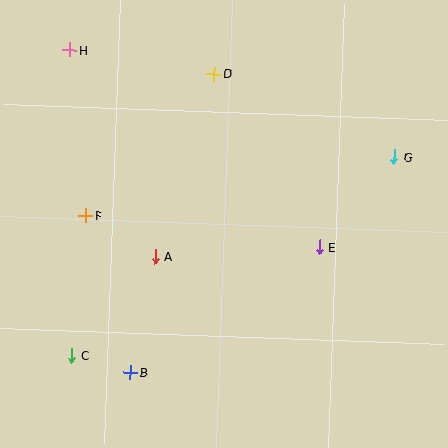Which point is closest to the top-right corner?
Point G is closest to the top-right corner.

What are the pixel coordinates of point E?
Point E is at (319, 247).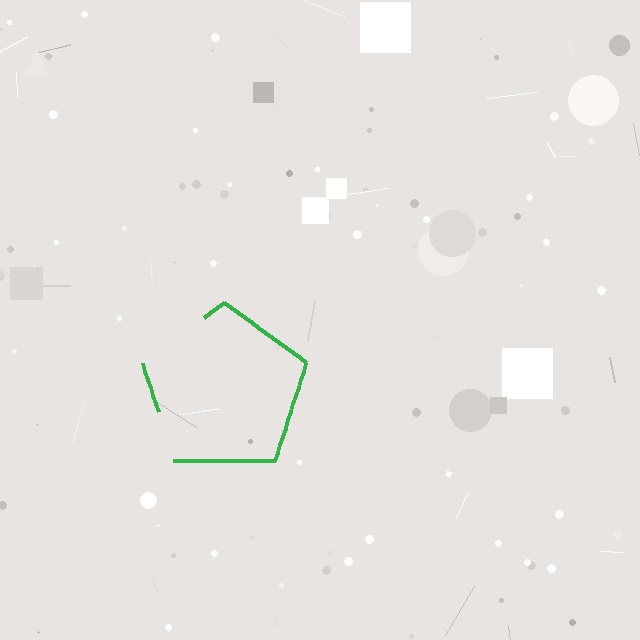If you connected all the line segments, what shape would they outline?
They would outline a pentagon.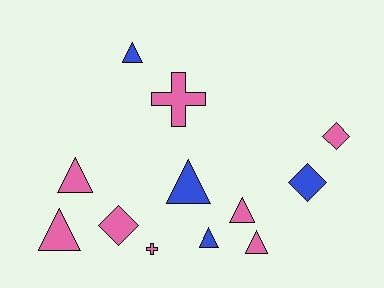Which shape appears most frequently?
Triangle, with 7 objects.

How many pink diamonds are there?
There are 2 pink diamonds.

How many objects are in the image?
There are 12 objects.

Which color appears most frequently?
Pink, with 8 objects.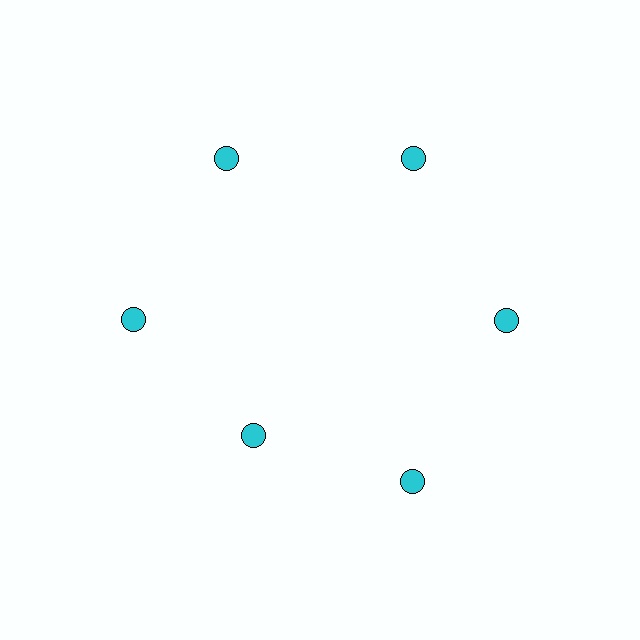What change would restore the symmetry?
The symmetry would be restored by moving it outward, back onto the ring so that all 6 circles sit at equal angles and equal distance from the center.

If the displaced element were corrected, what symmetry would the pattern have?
It would have 6-fold rotational symmetry — the pattern would map onto itself every 60 degrees.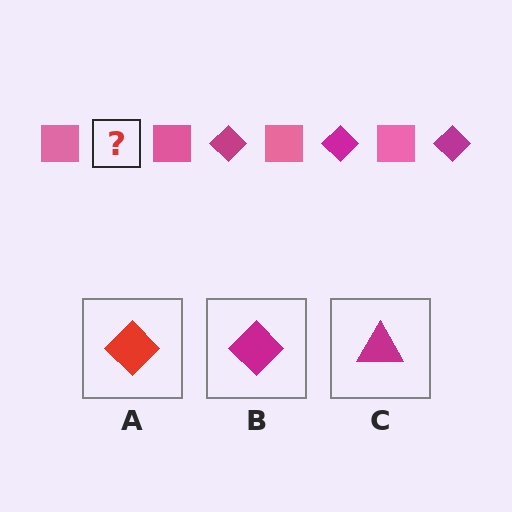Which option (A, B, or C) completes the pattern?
B.